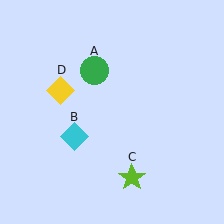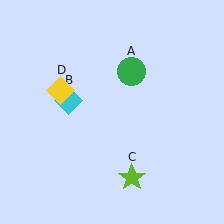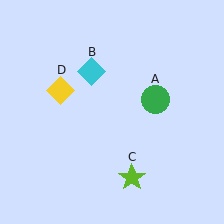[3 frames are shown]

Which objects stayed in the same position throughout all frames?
Lime star (object C) and yellow diamond (object D) remained stationary.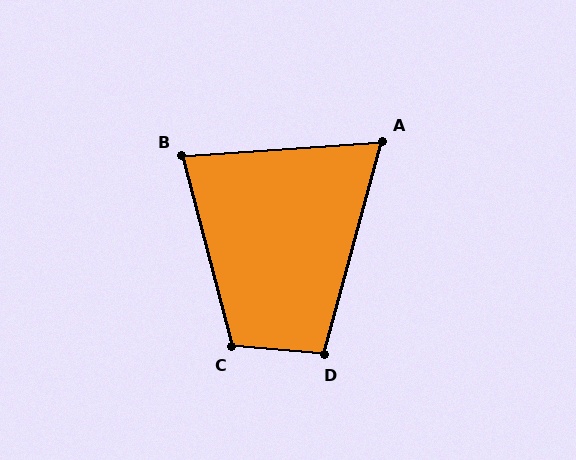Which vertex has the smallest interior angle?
A, at approximately 71 degrees.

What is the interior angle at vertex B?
Approximately 80 degrees (acute).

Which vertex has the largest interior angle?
C, at approximately 109 degrees.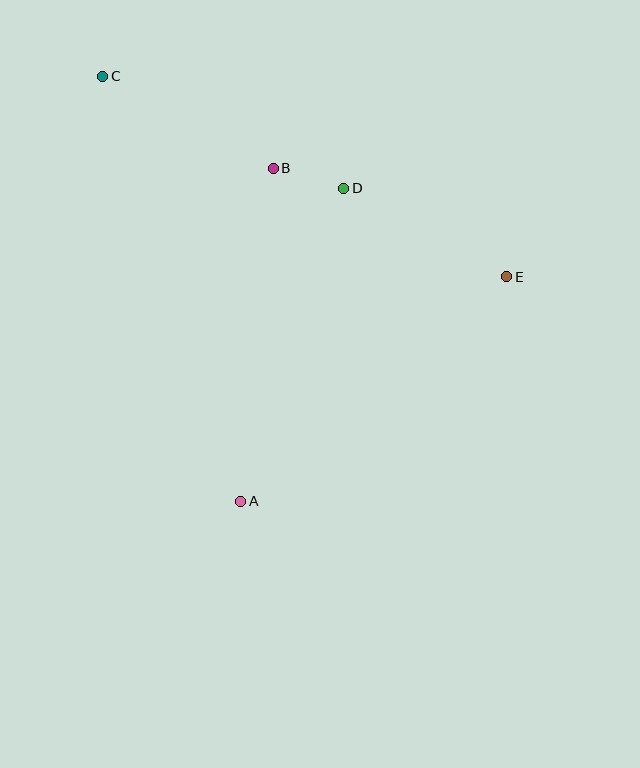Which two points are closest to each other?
Points B and D are closest to each other.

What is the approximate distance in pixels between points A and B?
The distance between A and B is approximately 335 pixels.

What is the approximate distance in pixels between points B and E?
The distance between B and E is approximately 257 pixels.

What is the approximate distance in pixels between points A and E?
The distance between A and E is approximately 348 pixels.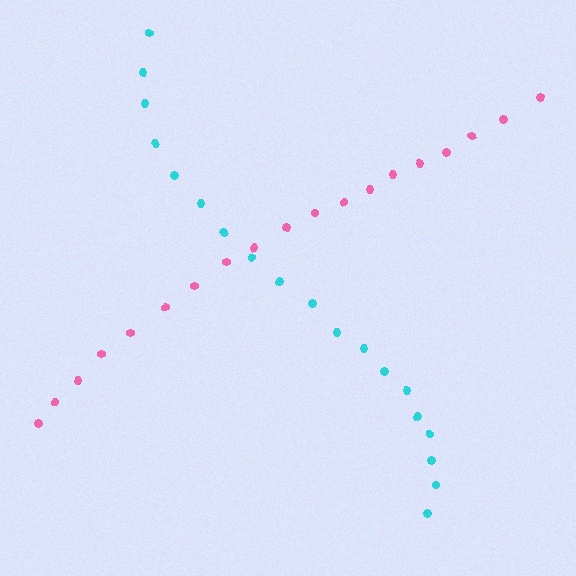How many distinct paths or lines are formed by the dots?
There are 2 distinct paths.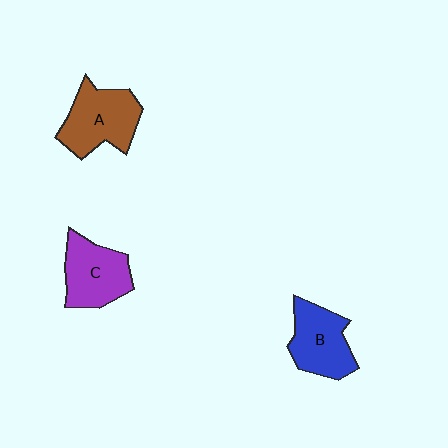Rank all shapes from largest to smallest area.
From largest to smallest: A (brown), C (purple), B (blue).